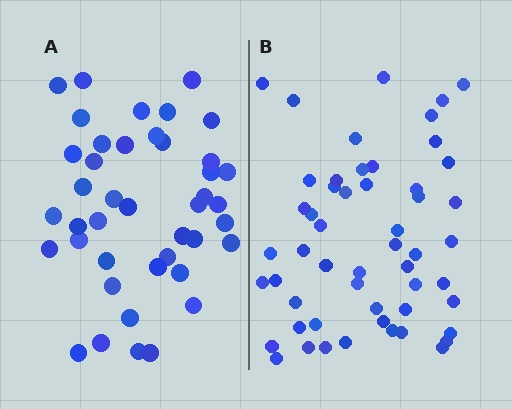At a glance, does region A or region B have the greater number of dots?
Region B (the right region) has more dots.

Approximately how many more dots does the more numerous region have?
Region B has roughly 12 or so more dots than region A.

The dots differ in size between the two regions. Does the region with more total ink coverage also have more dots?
No. Region A has more total ink coverage because its dots are larger, but region B actually contains more individual dots. Total area can be misleading — the number of items is what matters here.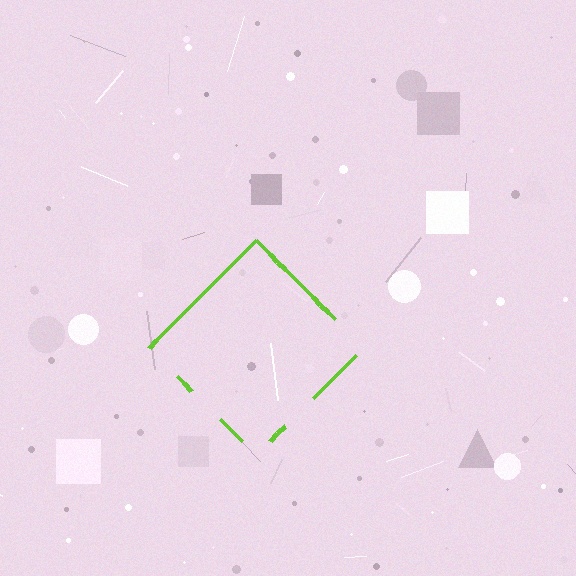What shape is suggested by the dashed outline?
The dashed outline suggests a diamond.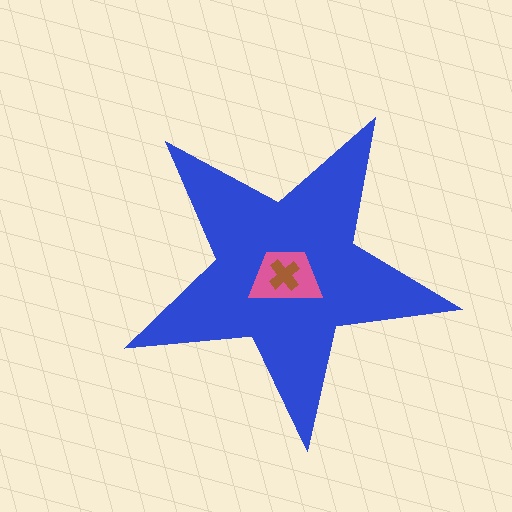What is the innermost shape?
The brown cross.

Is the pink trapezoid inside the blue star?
Yes.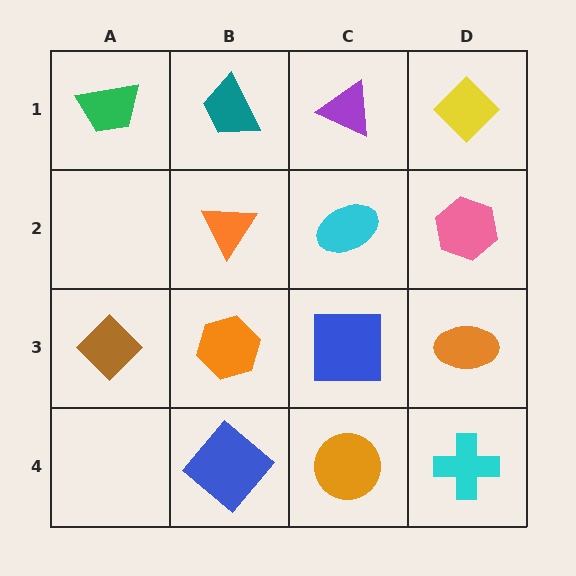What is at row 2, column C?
A cyan ellipse.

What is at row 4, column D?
A cyan cross.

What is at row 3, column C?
A blue square.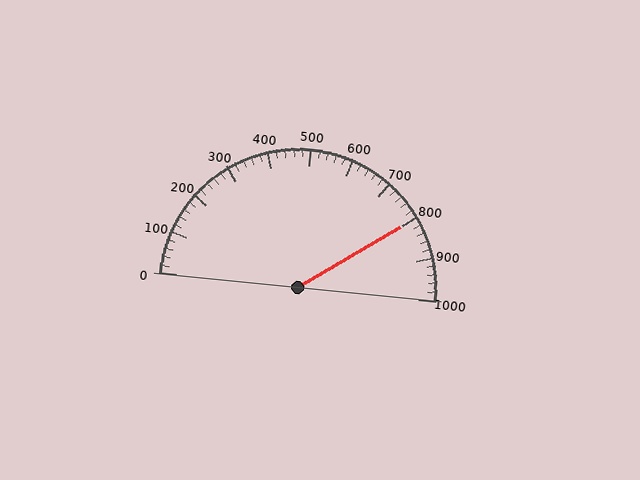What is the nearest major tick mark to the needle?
The nearest major tick mark is 800.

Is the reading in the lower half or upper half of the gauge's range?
The reading is in the upper half of the range (0 to 1000).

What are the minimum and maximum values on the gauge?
The gauge ranges from 0 to 1000.